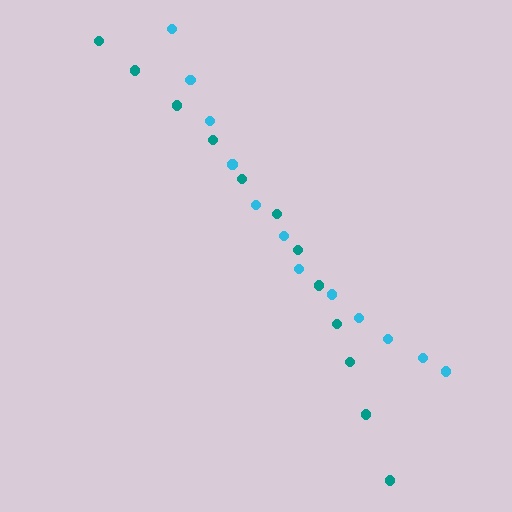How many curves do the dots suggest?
There are 2 distinct paths.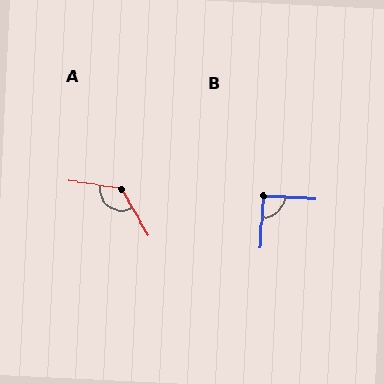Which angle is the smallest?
B, at approximately 90 degrees.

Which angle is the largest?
A, at approximately 129 degrees.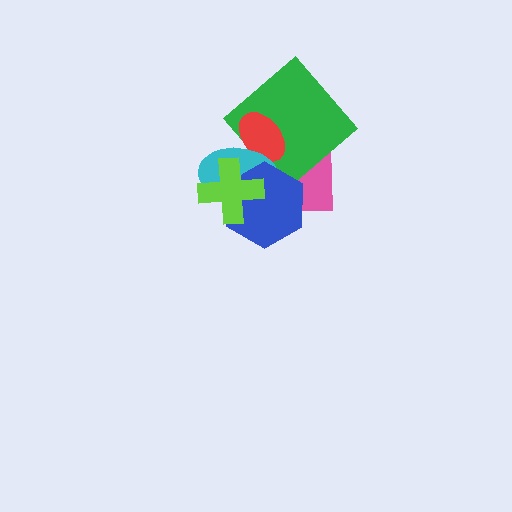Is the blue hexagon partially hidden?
Yes, it is partially covered by another shape.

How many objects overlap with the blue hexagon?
3 objects overlap with the blue hexagon.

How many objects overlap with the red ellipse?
2 objects overlap with the red ellipse.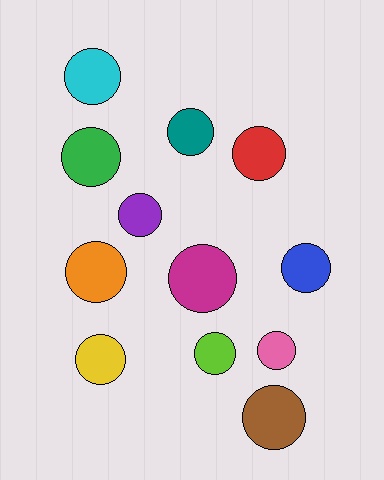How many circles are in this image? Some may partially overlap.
There are 12 circles.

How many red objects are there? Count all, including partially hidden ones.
There is 1 red object.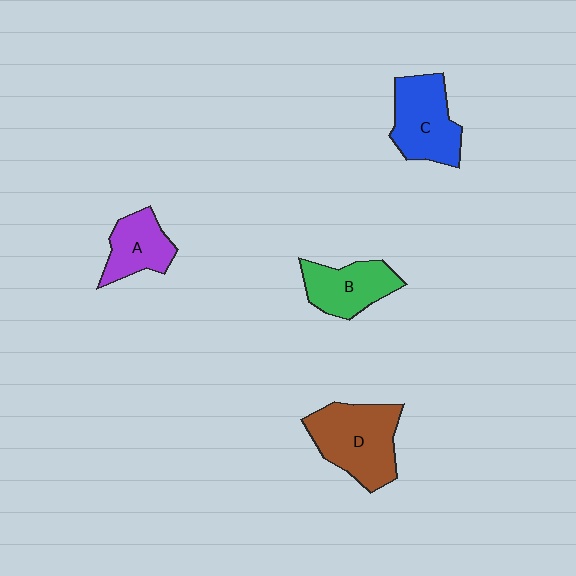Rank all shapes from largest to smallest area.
From largest to smallest: D (brown), C (blue), B (green), A (purple).